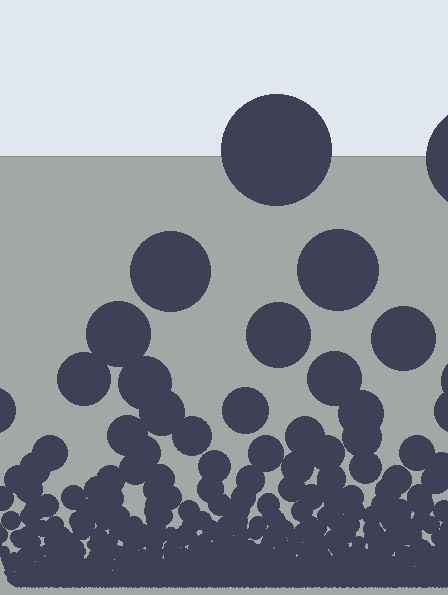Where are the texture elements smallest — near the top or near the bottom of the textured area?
Near the bottom.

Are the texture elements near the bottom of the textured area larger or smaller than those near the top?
Smaller. The gradient is inverted — elements near the bottom are smaller and denser.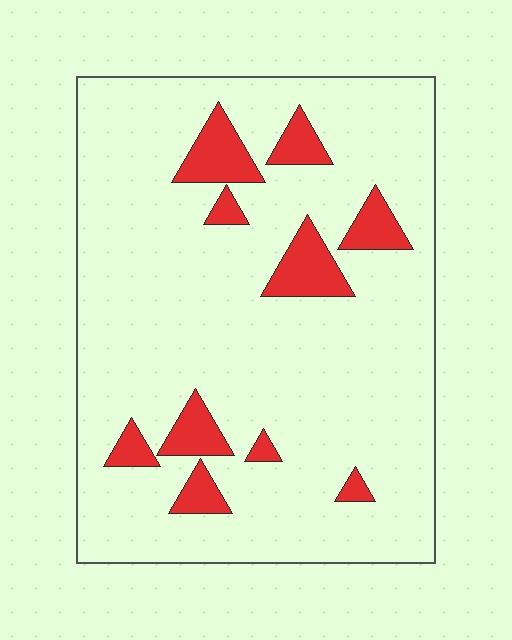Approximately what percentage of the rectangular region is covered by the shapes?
Approximately 10%.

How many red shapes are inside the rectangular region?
10.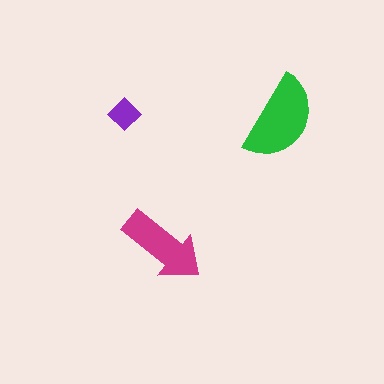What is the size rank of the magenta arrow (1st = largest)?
2nd.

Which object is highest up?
The purple diamond is topmost.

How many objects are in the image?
There are 3 objects in the image.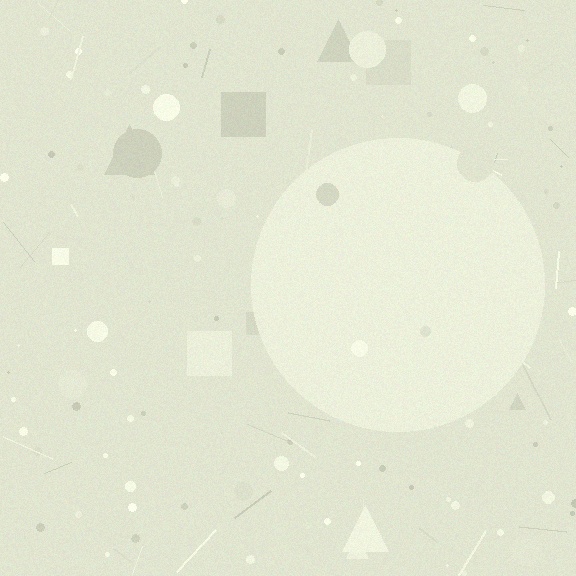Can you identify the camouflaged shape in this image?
The camouflaged shape is a circle.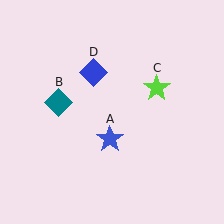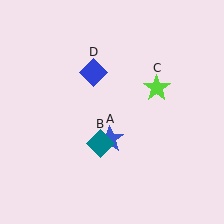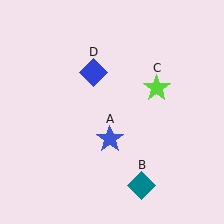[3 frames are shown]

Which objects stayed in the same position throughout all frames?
Blue star (object A) and lime star (object C) and blue diamond (object D) remained stationary.